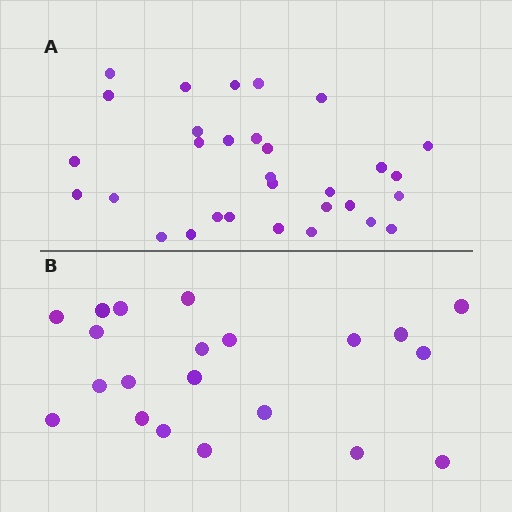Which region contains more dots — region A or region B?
Region A (the top region) has more dots.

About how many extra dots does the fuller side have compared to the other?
Region A has roughly 10 or so more dots than region B.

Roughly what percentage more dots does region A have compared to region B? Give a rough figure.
About 50% more.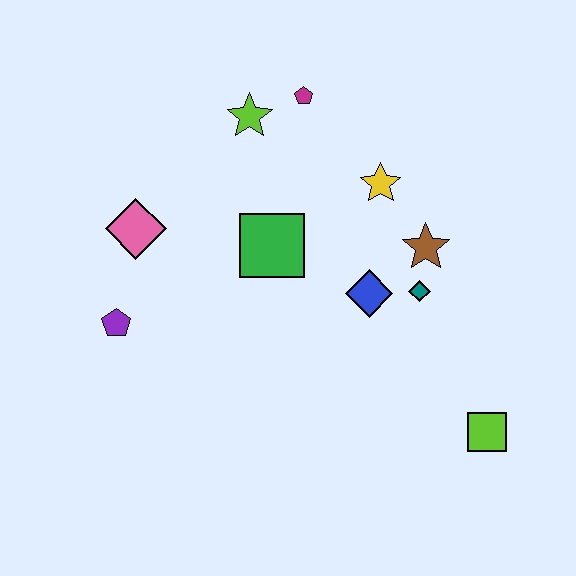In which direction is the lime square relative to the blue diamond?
The lime square is below the blue diamond.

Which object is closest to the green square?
The blue diamond is closest to the green square.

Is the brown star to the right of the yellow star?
Yes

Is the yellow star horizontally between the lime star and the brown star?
Yes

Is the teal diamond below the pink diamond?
Yes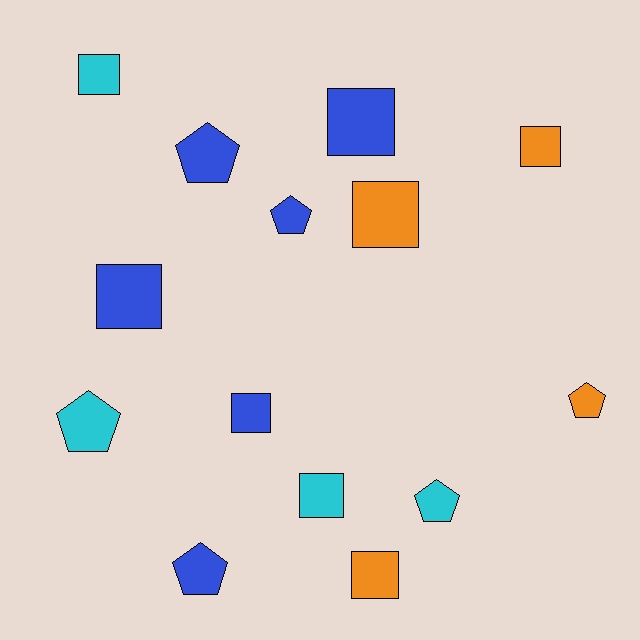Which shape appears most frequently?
Square, with 8 objects.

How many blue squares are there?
There are 3 blue squares.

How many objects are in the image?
There are 14 objects.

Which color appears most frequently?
Blue, with 6 objects.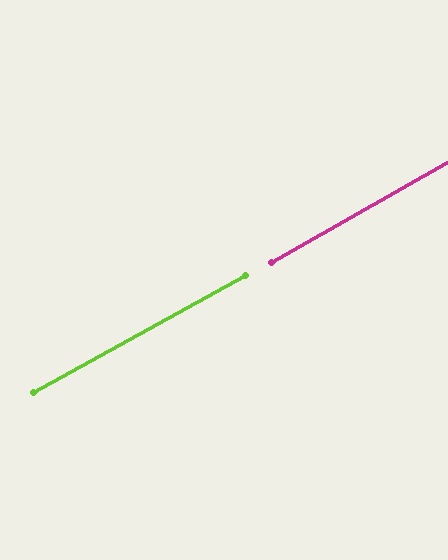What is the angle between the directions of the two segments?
Approximately 1 degree.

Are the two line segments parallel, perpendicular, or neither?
Parallel — their directions differ by only 0.5°.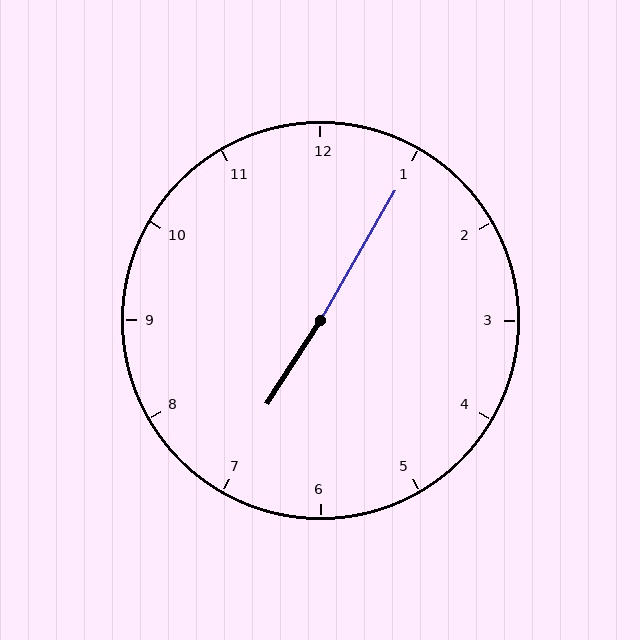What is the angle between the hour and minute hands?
Approximately 178 degrees.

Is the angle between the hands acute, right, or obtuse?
It is obtuse.